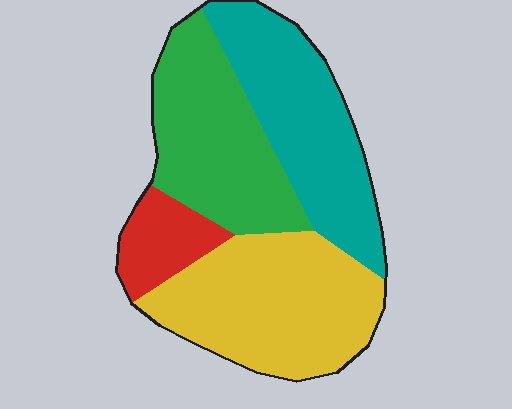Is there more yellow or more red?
Yellow.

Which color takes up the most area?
Yellow, at roughly 35%.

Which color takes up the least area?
Red, at roughly 10%.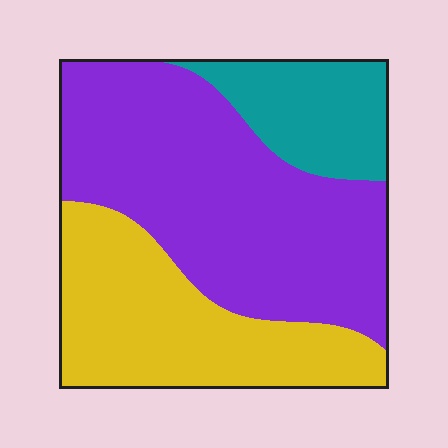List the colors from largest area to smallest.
From largest to smallest: purple, yellow, teal.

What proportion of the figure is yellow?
Yellow takes up about one third (1/3) of the figure.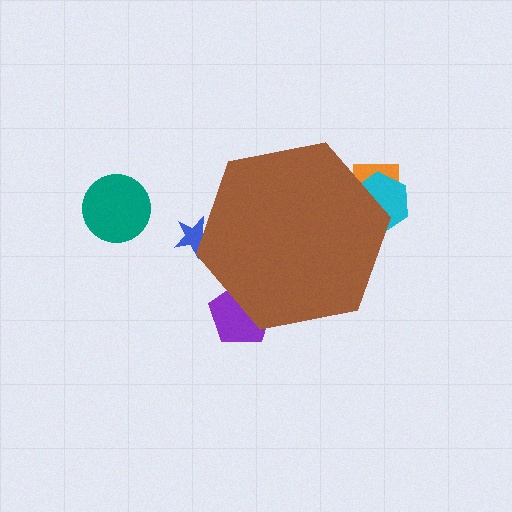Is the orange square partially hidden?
Yes, the orange square is partially hidden behind the brown hexagon.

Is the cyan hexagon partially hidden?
Yes, the cyan hexagon is partially hidden behind the brown hexagon.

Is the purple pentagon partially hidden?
Yes, the purple pentagon is partially hidden behind the brown hexagon.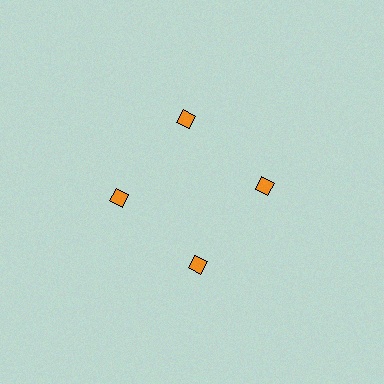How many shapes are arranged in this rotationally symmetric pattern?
There are 4 shapes, arranged in 4 groups of 1.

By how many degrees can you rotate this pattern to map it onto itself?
The pattern maps onto itself every 90 degrees of rotation.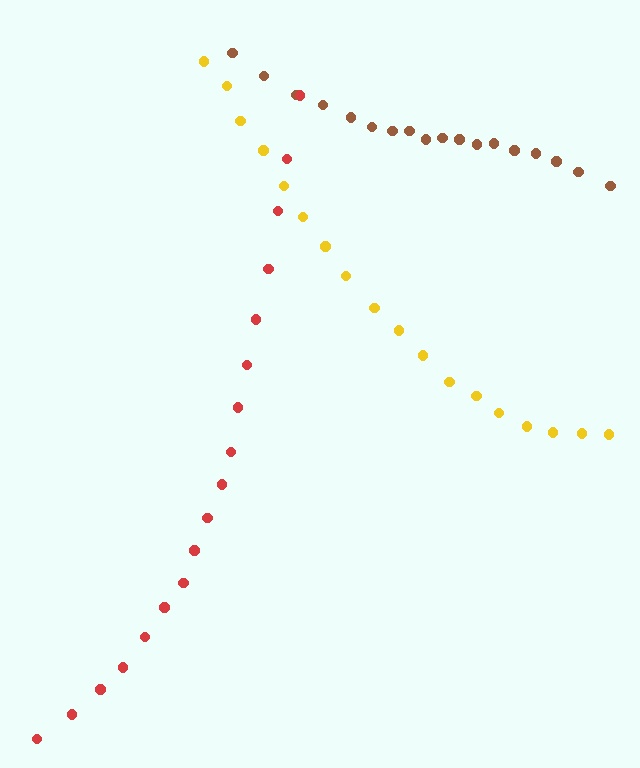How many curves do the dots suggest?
There are 3 distinct paths.